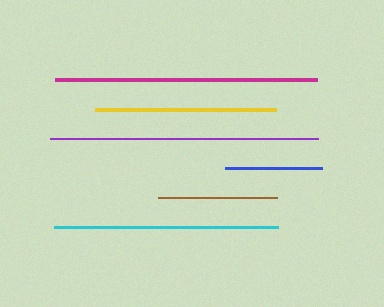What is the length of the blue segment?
The blue segment is approximately 97 pixels long.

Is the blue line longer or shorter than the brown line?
The brown line is longer than the blue line.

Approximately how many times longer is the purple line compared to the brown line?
The purple line is approximately 2.3 times the length of the brown line.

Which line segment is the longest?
The purple line is the longest at approximately 268 pixels.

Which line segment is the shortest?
The blue line is the shortest at approximately 97 pixels.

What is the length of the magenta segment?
The magenta segment is approximately 262 pixels long.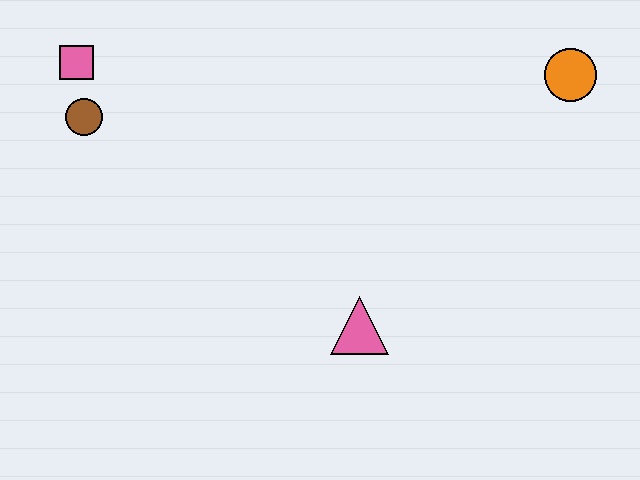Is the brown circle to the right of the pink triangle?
No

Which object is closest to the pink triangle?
The orange circle is closest to the pink triangle.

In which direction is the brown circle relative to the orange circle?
The brown circle is to the left of the orange circle.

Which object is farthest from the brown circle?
The orange circle is farthest from the brown circle.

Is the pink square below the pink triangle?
No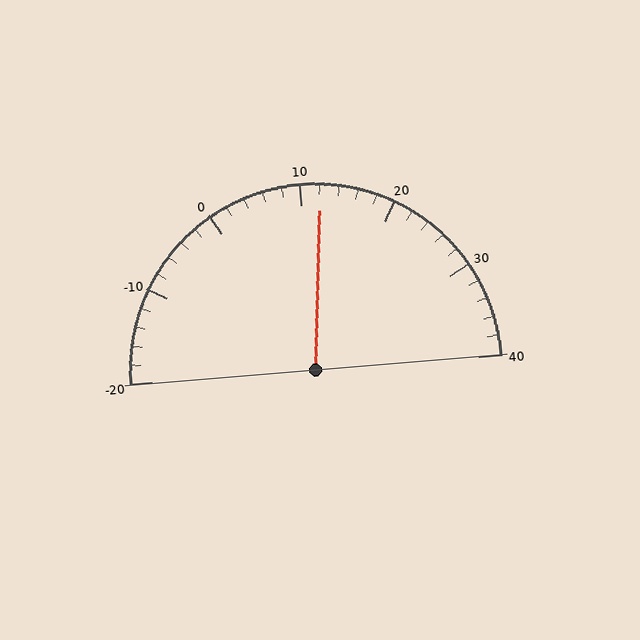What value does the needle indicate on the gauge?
The needle indicates approximately 12.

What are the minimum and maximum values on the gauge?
The gauge ranges from -20 to 40.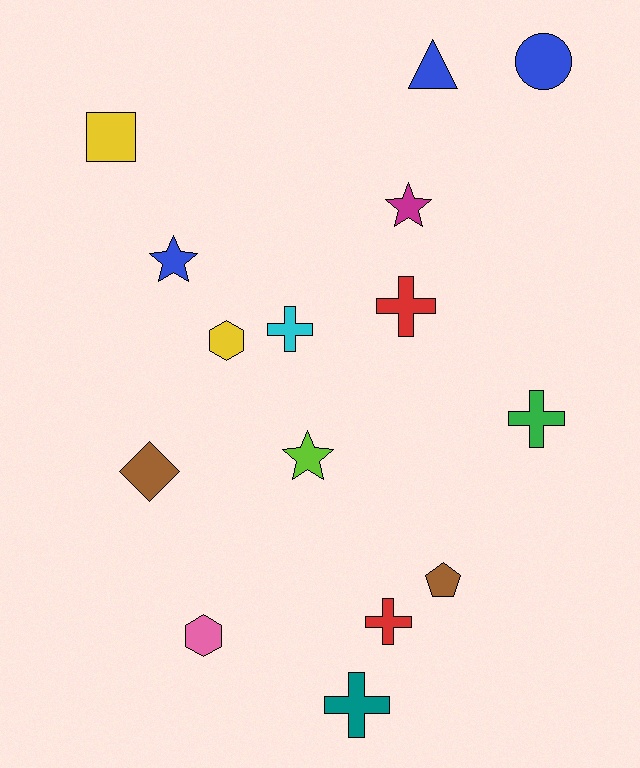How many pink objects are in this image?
There is 1 pink object.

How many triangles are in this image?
There is 1 triangle.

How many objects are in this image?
There are 15 objects.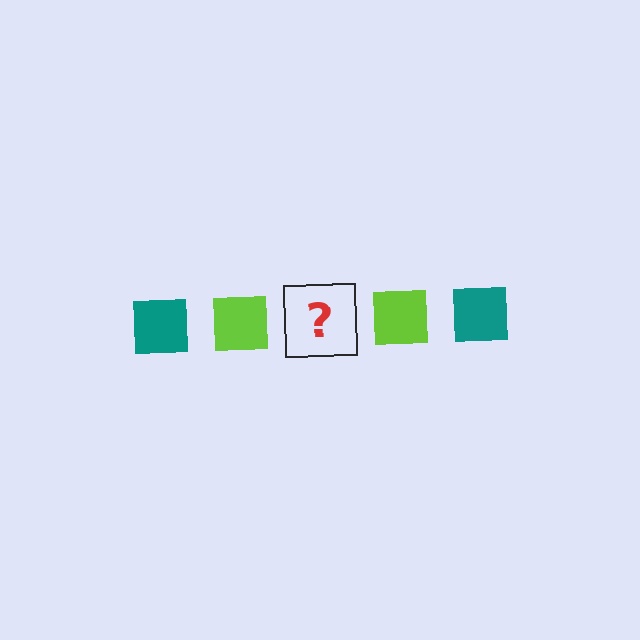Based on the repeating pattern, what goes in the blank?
The blank should be a teal square.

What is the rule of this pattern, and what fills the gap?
The rule is that the pattern cycles through teal, lime squares. The gap should be filled with a teal square.